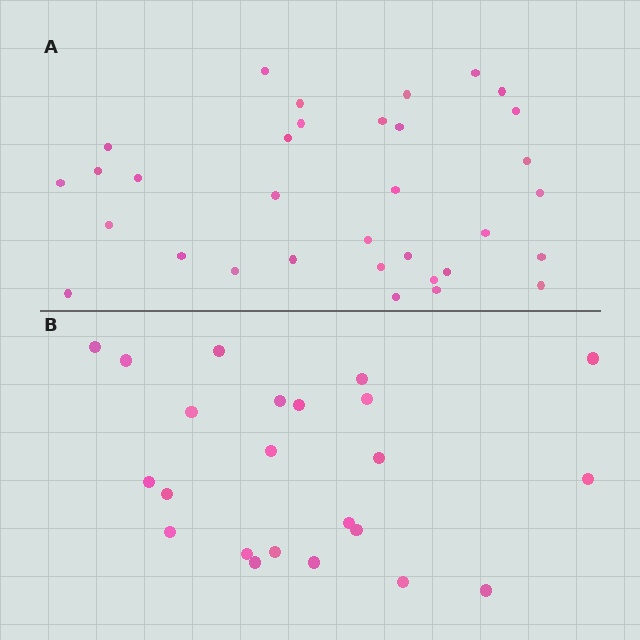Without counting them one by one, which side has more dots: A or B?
Region A (the top region) has more dots.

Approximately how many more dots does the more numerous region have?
Region A has roughly 10 or so more dots than region B.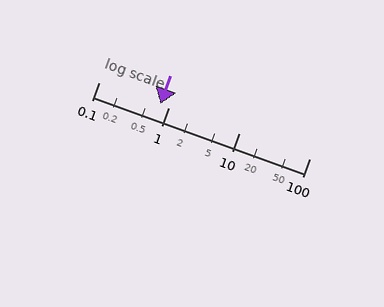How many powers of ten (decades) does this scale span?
The scale spans 3 decades, from 0.1 to 100.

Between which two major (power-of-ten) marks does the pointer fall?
The pointer is between 0.1 and 1.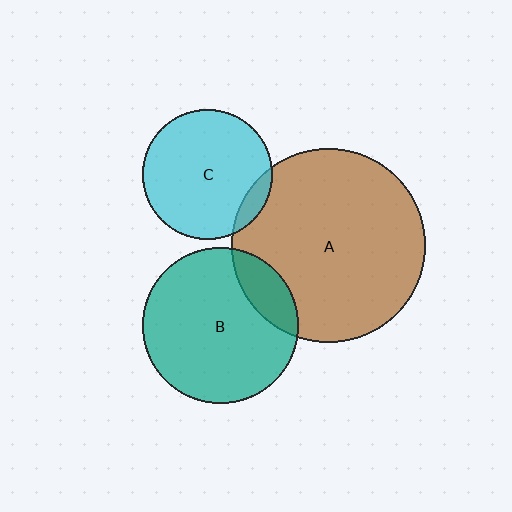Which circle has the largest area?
Circle A (brown).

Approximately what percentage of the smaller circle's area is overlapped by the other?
Approximately 15%.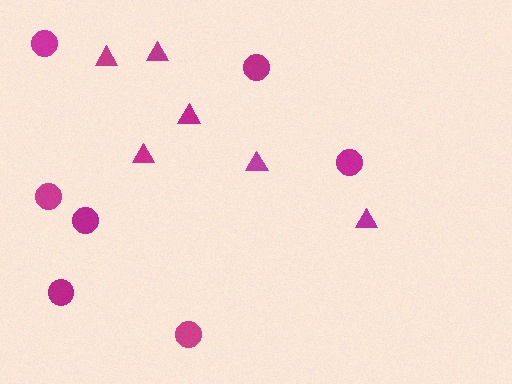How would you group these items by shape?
There are 2 groups: one group of triangles (6) and one group of circles (7).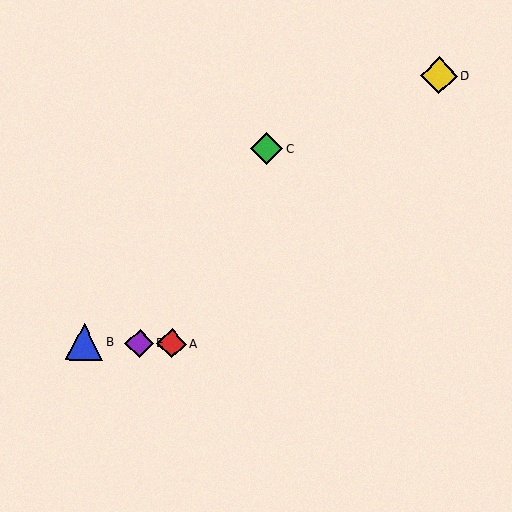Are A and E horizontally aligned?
Yes, both are at y≈344.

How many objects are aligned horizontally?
3 objects (A, B, E) are aligned horizontally.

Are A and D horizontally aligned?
No, A is at y≈344 and D is at y≈76.